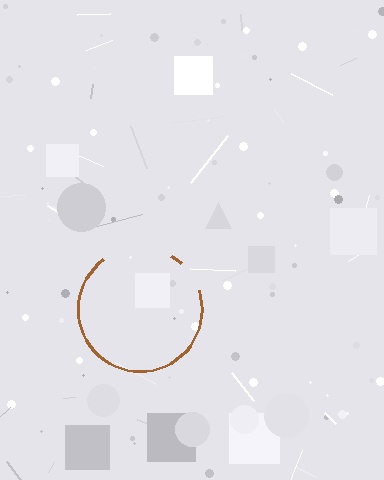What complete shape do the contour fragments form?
The contour fragments form a circle.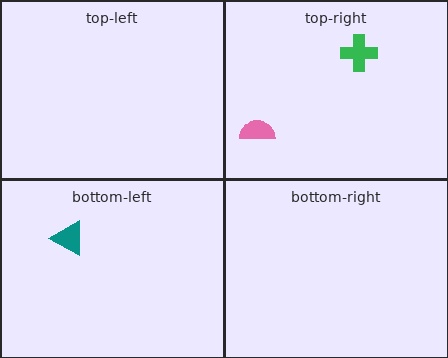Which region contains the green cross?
The top-right region.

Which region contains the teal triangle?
The bottom-left region.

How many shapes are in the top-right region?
2.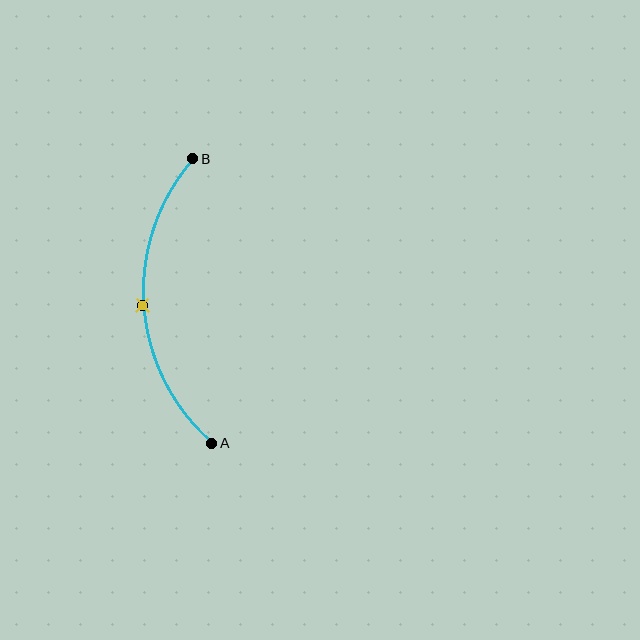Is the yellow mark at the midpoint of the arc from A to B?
Yes. The yellow mark lies on the arc at equal arc-length from both A and B — it is the arc midpoint.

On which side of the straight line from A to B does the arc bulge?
The arc bulges to the left of the straight line connecting A and B.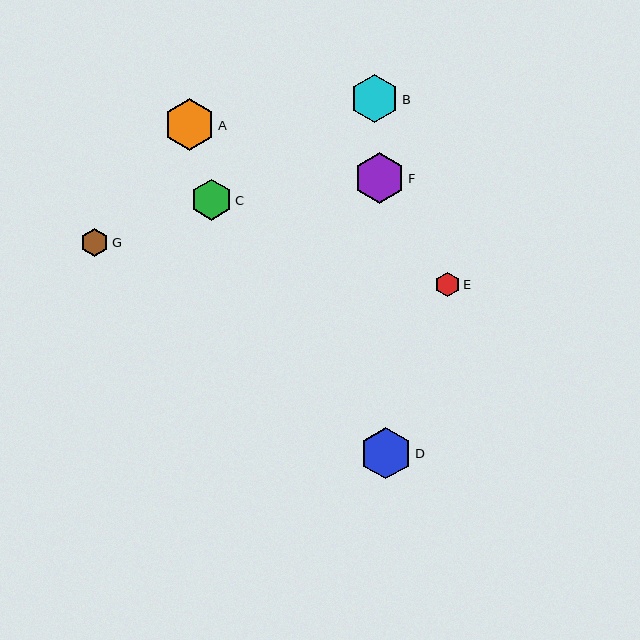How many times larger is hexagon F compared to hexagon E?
Hexagon F is approximately 2.1 times the size of hexagon E.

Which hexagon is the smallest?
Hexagon E is the smallest with a size of approximately 25 pixels.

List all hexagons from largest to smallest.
From largest to smallest: A, D, F, B, C, G, E.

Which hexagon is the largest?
Hexagon A is the largest with a size of approximately 52 pixels.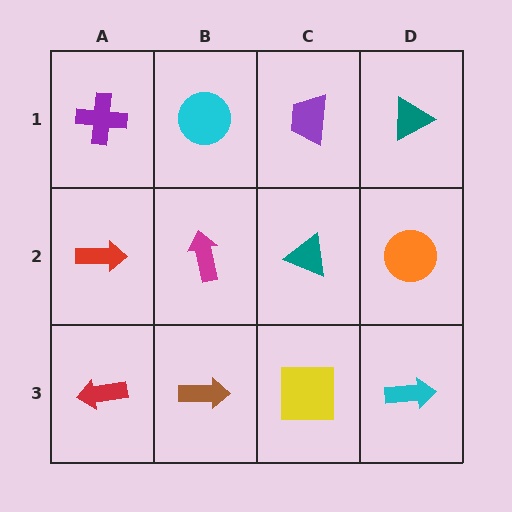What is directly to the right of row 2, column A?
A magenta arrow.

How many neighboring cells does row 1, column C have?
3.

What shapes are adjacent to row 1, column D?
An orange circle (row 2, column D), a purple trapezoid (row 1, column C).